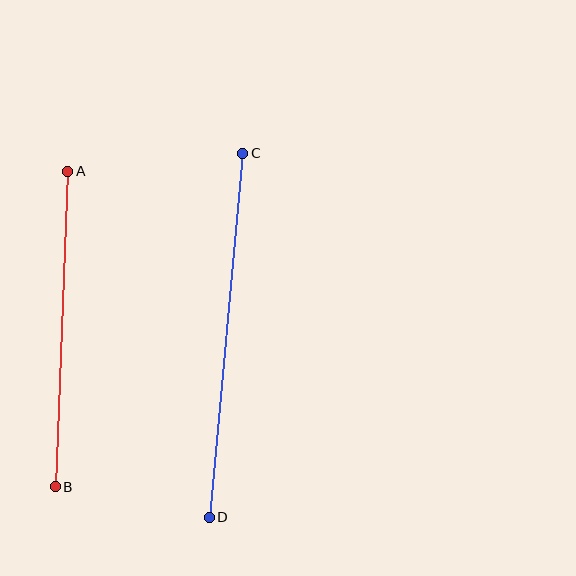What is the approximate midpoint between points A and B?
The midpoint is at approximately (62, 329) pixels.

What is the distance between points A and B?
The distance is approximately 316 pixels.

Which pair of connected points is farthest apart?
Points C and D are farthest apart.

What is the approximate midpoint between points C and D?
The midpoint is at approximately (226, 335) pixels.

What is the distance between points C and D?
The distance is approximately 365 pixels.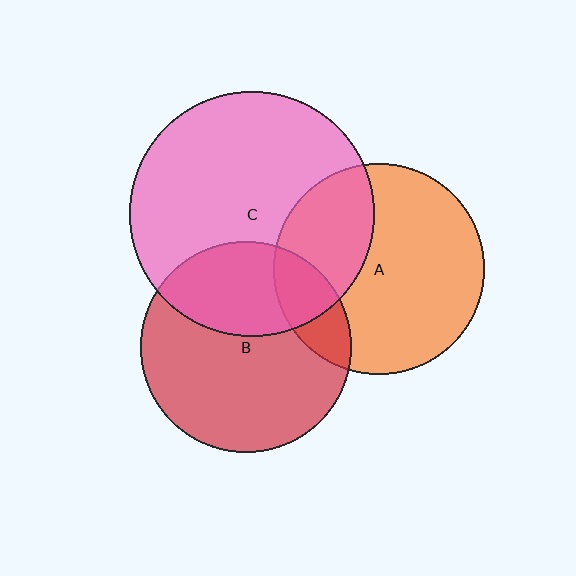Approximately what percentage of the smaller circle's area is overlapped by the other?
Approximately 35%.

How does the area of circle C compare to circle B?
Approximately 1.4 times.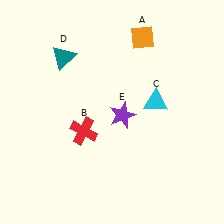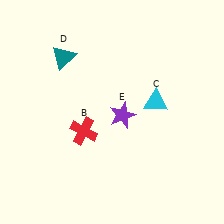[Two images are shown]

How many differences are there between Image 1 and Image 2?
There is 1 difference between the two images.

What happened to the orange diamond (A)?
The orange diamond (A) was removed in Image 2. It was in the top-right area of Image 1.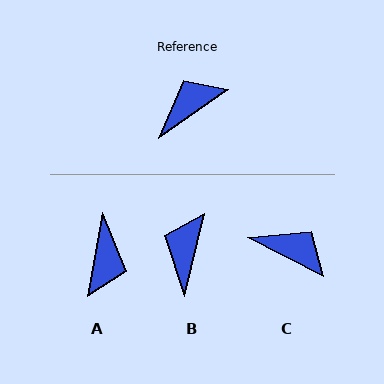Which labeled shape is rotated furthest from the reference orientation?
A, about 135 degrees away.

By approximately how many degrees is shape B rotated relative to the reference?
Approximately 41 degrees counter-clockwise.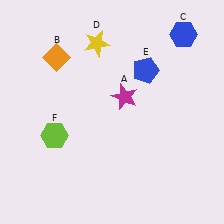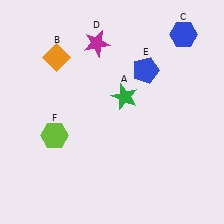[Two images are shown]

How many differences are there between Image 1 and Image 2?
There are 2 differences between the two images.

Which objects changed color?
A changed from magenta to green. D changed from yellow to magenta.